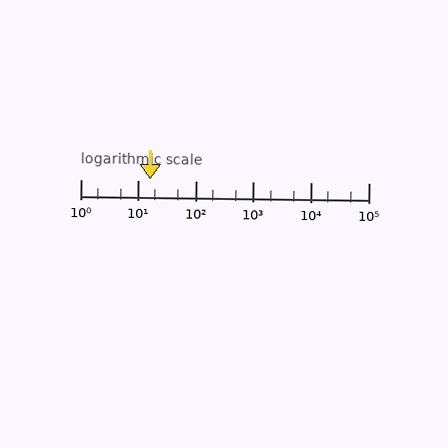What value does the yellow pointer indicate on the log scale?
The pointer indicates approximately 16.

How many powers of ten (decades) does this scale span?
The scale spans 5 decades, from 1 to 100000.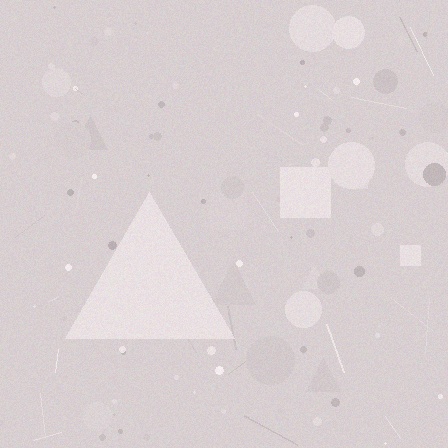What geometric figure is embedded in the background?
A triangle is embedded in the background.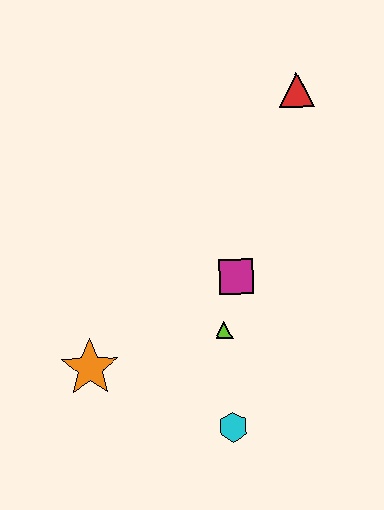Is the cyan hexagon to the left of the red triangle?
Yes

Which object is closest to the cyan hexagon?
The lime triangle is closest to the cyan hexagon.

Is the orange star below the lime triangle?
Yes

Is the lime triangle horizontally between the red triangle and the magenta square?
No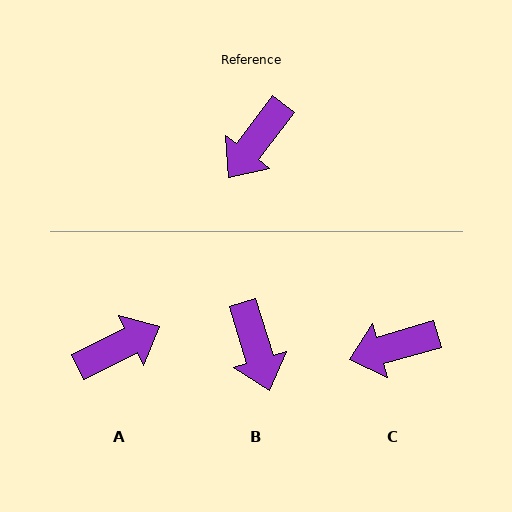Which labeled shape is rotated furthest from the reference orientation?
A, about 153 degrees away.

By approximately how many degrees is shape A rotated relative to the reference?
Approximately 153 degrees counter-clockwise.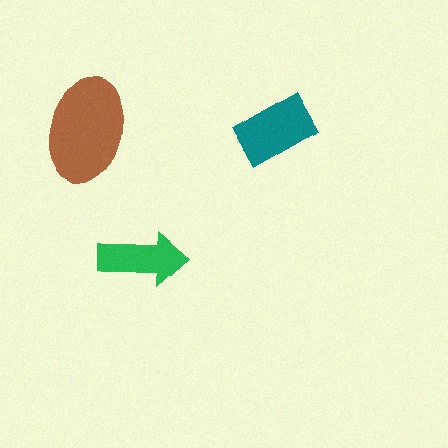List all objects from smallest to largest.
The green arrow, the teal rectangle, the brown ellipse.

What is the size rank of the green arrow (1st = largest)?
3rd.